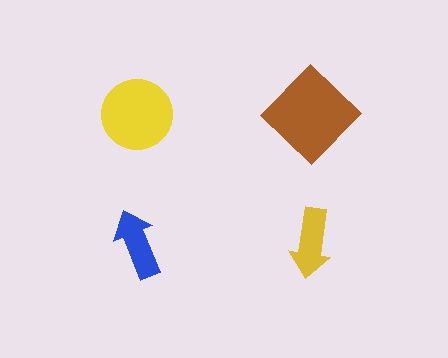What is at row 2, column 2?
A yellow arrow.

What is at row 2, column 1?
A blue arrow.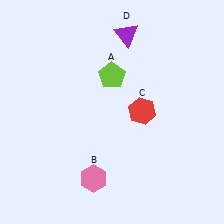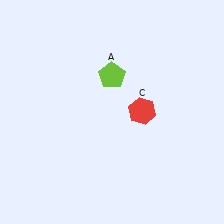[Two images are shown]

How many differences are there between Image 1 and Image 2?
There are 2 differences between the two images.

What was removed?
The pink hexagon (B), the purple triangle (D) were removed in Image 2.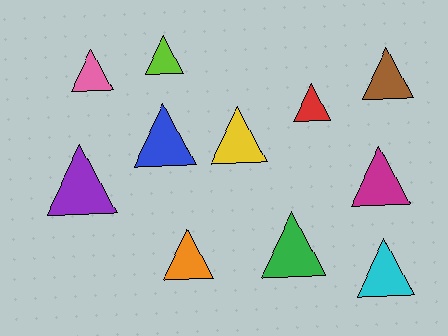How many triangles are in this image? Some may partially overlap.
There are 11 triangles.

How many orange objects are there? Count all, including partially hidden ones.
There is 1 orange object.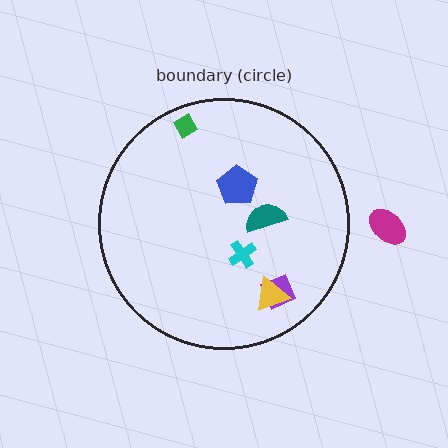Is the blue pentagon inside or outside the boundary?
Inside.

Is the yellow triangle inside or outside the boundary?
Inside.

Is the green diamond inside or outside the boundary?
Inside.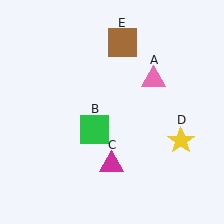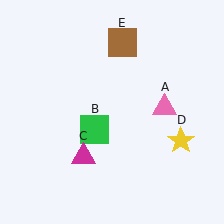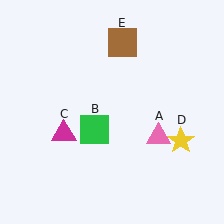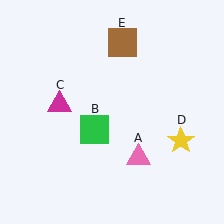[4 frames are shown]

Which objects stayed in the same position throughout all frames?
Green square (object B) and yellow star (object D) and brown square (object E) remained stationary.